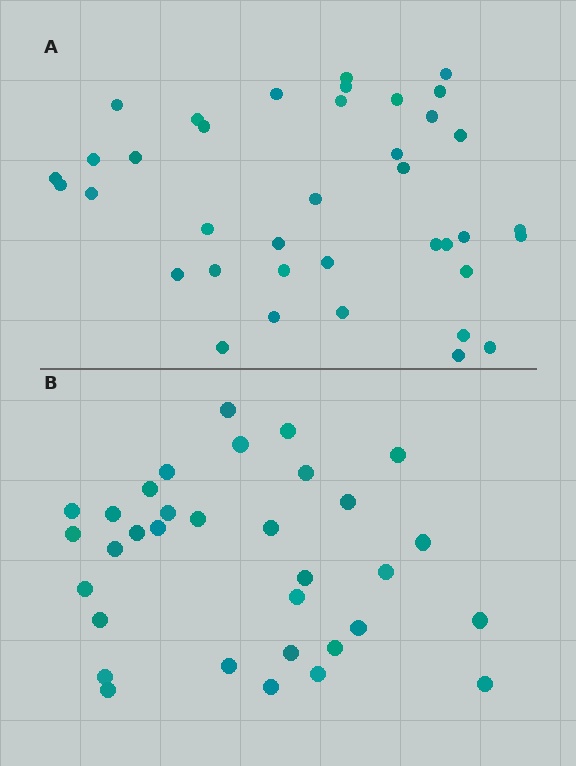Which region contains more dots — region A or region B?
Region A (the top region) has more dots.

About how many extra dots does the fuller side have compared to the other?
Region A has about 5 more dots than region B.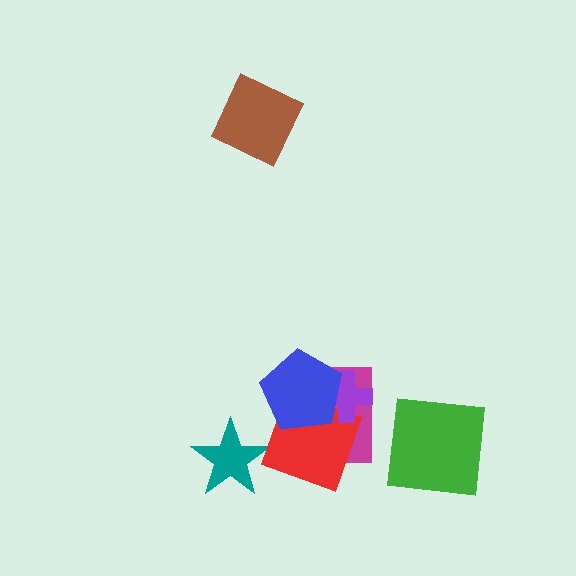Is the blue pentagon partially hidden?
No, no other shape covers it.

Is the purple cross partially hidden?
Yes, it is partially covered by another shape.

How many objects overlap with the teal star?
0 objects overlap with the teal star.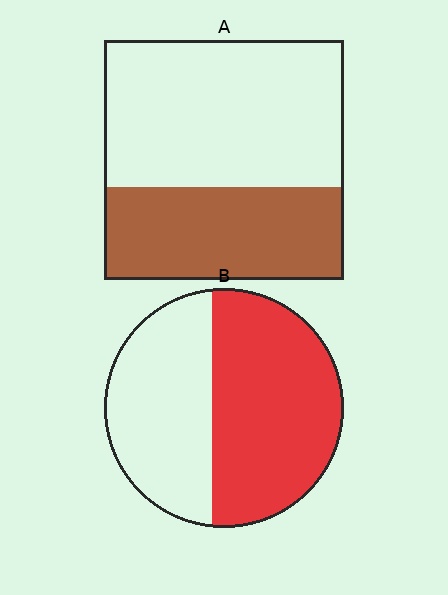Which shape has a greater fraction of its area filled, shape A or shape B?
Shape B.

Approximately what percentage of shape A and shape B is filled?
A is approximately 40% and B is approximately 55%.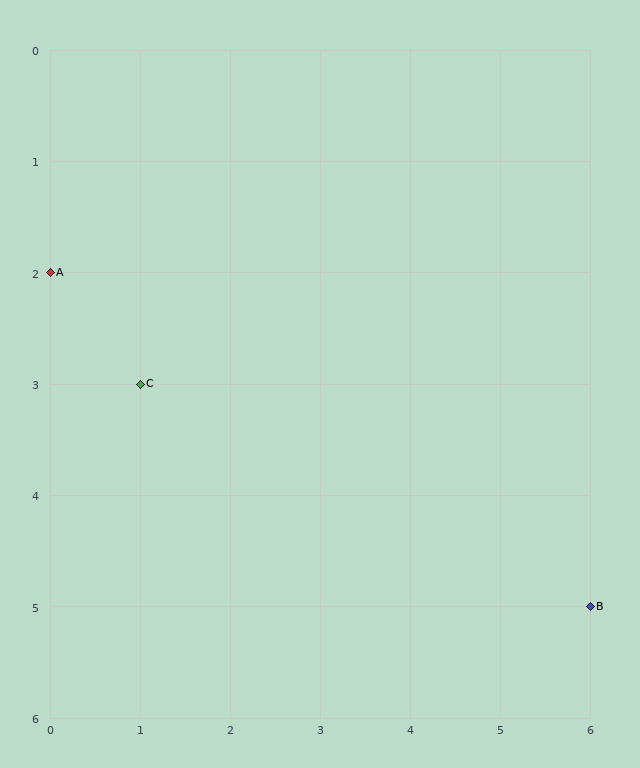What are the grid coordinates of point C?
Point C is at grid coordinates (1, 3).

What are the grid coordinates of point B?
Point B is at grid coordinates (6, 5).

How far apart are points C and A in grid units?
Points C and A are 1 column and 1 row apart (about 1.4 grid units diagonally).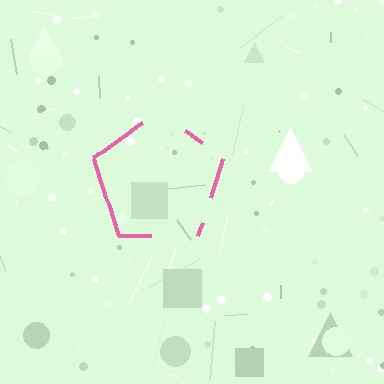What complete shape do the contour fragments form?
The contour fragments form a pentagon.